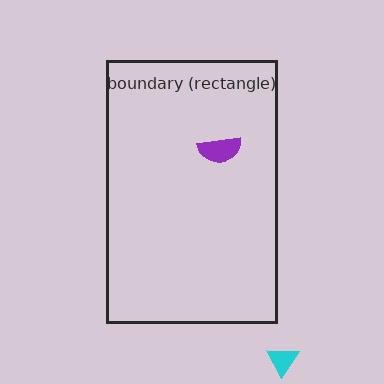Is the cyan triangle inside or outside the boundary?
Outside.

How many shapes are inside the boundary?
1 inside, 1 outside.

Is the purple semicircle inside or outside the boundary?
Inside.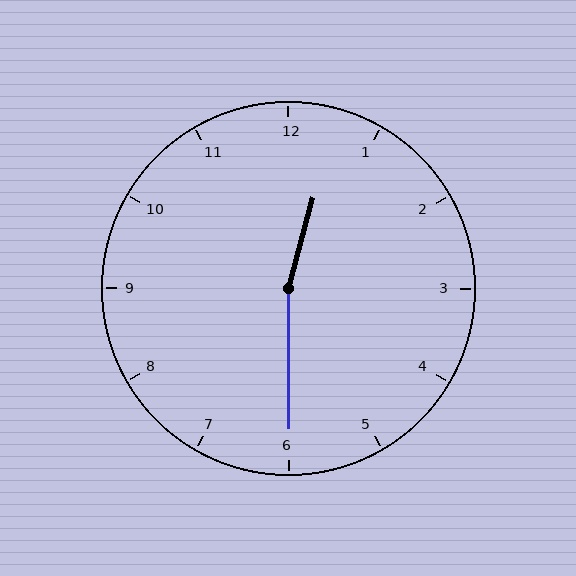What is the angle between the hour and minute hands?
Approximately 165 degrees.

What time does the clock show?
12:30.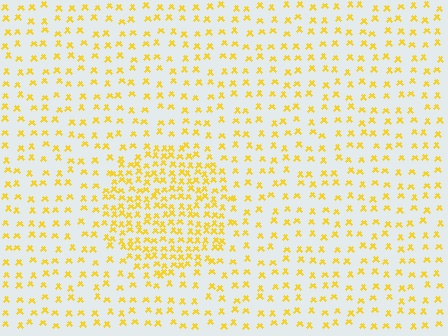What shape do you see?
I see a circle.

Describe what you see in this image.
The image contains small yellow elements arranged at two different densities. A circle-shaped region is visible where the elements are more densely packed than the surrounding area.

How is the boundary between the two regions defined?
The boundary is defined by a change in element density (approximately 2.3x ratio). All elements are the same color, size, and shape.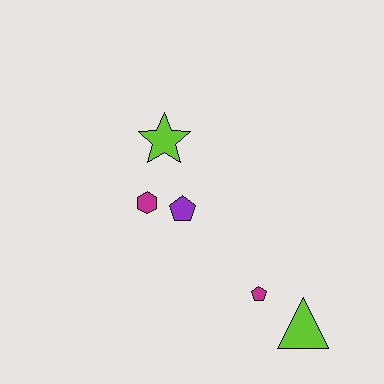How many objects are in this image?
There are 5 objects.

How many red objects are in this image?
There are no red objects.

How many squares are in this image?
There are no squares.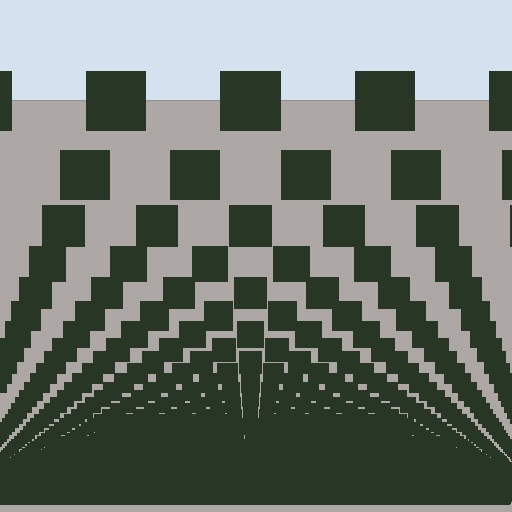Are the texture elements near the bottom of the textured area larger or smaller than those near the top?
Smaller. The gradient is inverted — elements near the bottom are smaller and denser.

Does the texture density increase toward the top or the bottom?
Density increases toward the bottom.